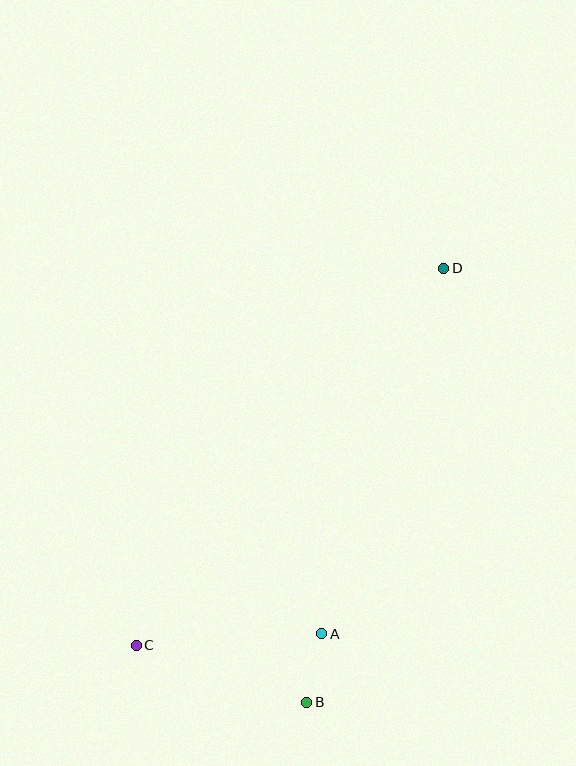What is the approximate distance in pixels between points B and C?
The distance between B and C is approximately 180 pixels.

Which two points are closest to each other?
Points A and B are closest to each other.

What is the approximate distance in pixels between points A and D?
The distance between A and D is approximately 385 pixels.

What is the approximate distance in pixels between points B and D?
The distance between B and D is approximately 455 pixels.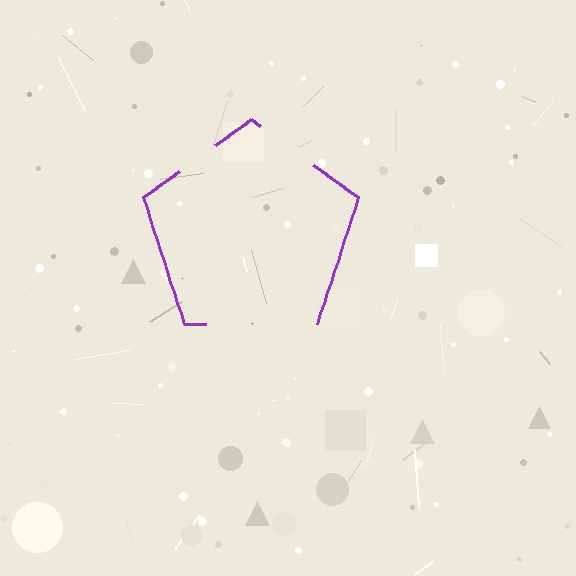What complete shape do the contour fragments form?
The contour fragments form a pentagon.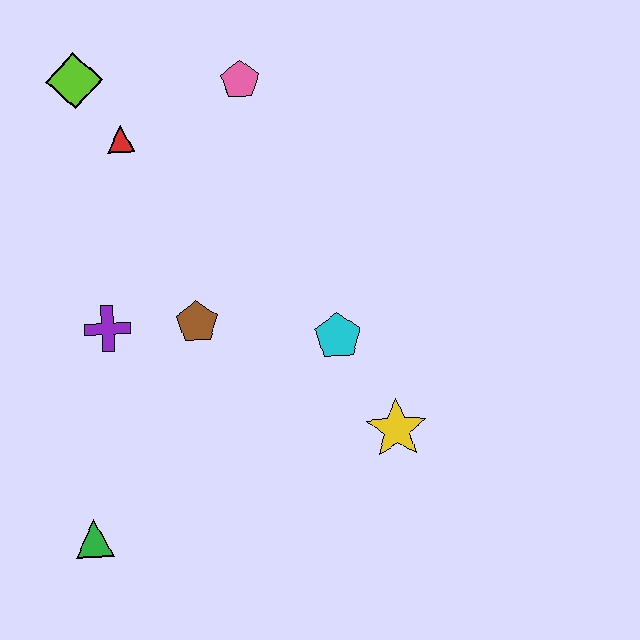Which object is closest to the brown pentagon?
The purple cross is closest to the brown pentagon.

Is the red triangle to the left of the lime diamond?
No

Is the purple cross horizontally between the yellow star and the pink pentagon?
No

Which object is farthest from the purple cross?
The yellow star is farthest from the purple cross.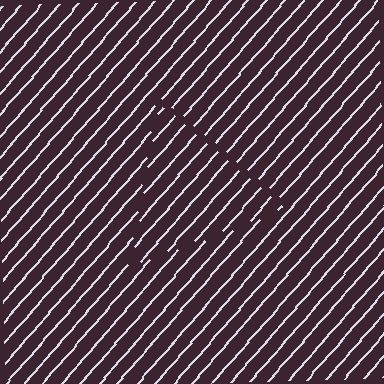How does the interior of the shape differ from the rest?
The interior of the shape contains the same grating, shifted by half a period — the contour is defined by the phase discontinuity where line-ends from the inner and outer gratings abut.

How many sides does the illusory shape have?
3 sides — the line-ends trace a triangle.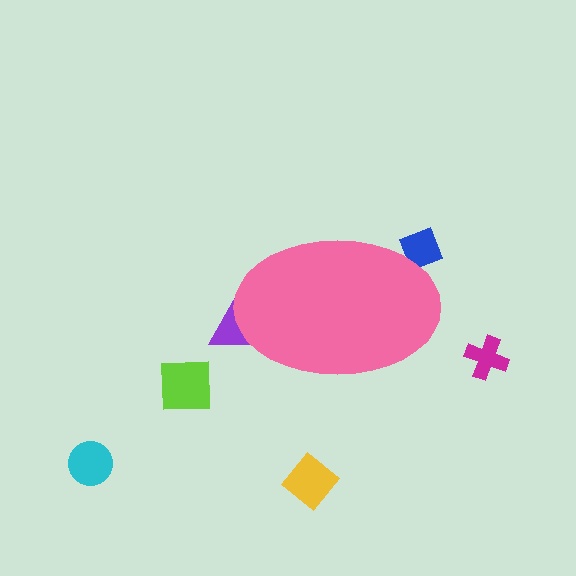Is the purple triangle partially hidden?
Yes, the purple triangle is partially hidden behind the pink ellipse.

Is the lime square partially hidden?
No, the lime square is fully visible.